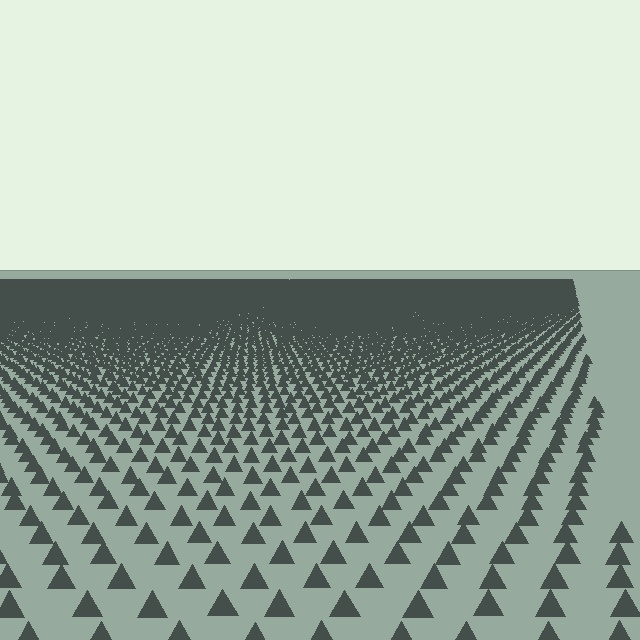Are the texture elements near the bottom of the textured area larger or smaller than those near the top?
Larger. Near the bottom, elements are closer to the viewer and appear at a bigger on-screen size.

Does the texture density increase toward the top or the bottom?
Density increases toward the top.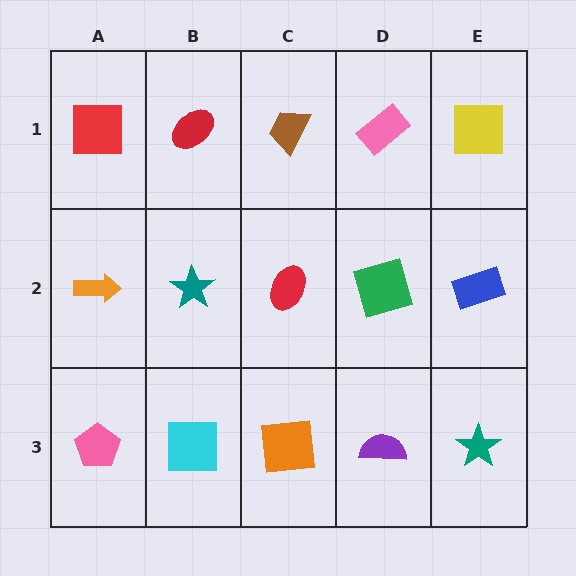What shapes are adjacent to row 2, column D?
A pink rectangle (row 1, column D), a purple semicircle (row 3, column D), a red ellipse (row 2, column C), a blue rectangle (row 2, column E).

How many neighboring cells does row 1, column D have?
3.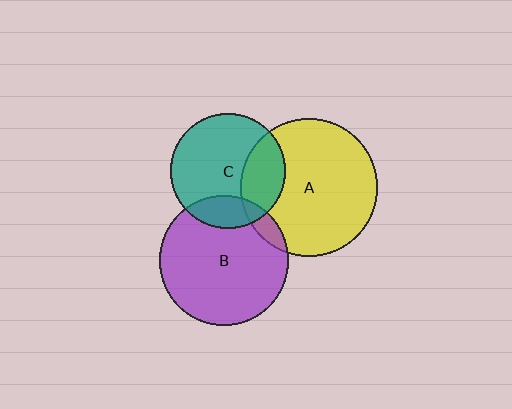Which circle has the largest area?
Circle A (yellow).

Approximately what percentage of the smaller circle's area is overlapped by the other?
Approximately 25%.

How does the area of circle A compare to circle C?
Approximately 1.4 times.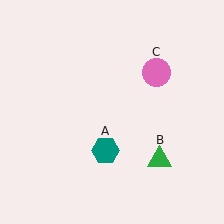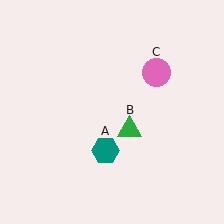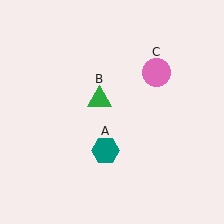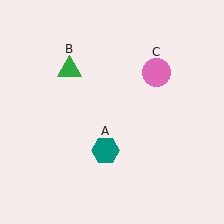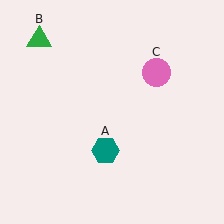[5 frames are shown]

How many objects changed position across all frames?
1 object changed position: green triangle (object B).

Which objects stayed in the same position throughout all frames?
Teal hexagon (object A) and pink circle (object C) remained stationary.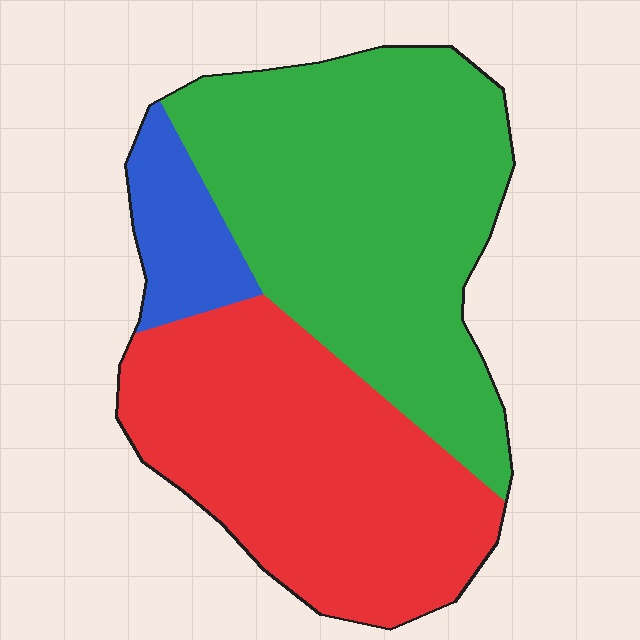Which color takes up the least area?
Blue, at roughly 10%.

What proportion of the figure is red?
Red covers roughly 40% of the figure.